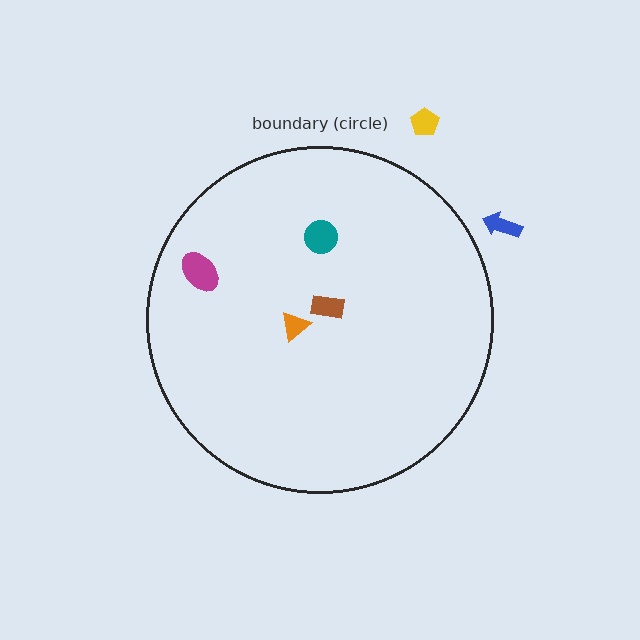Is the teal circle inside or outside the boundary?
Inside.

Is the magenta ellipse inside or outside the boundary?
Inside.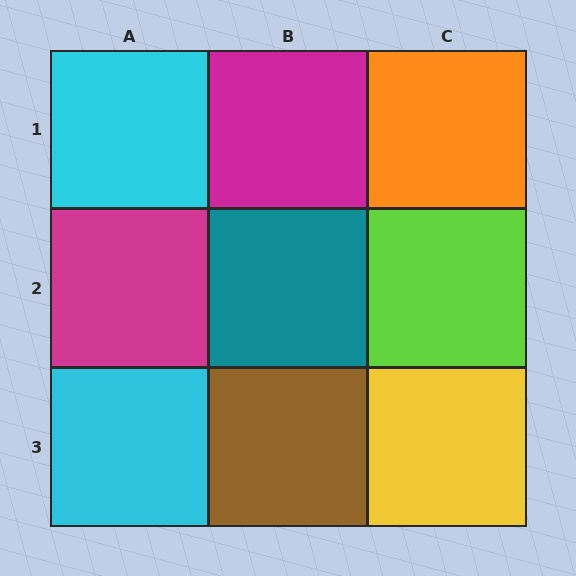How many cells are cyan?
2 cells are cyan.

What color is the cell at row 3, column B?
Brown.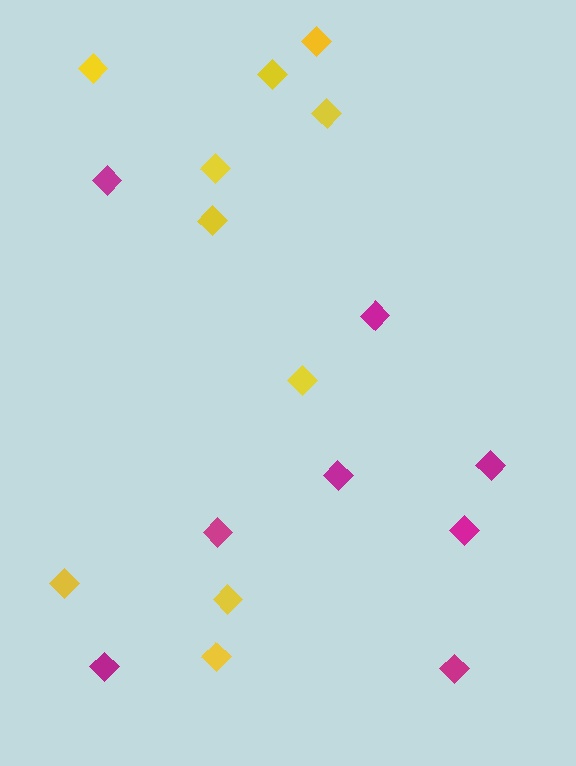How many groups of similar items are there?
There are 2 groups: one group of magenta diamonds (8) and one group of yellow diamonds (10).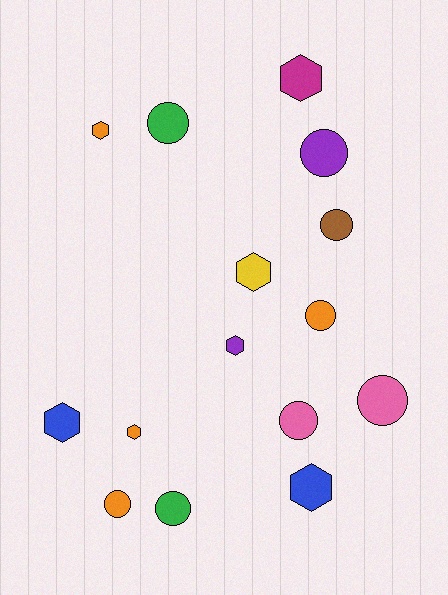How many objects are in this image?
There are 15 objects.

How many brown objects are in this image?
There is 1 brown object.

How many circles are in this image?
There are 8 circles.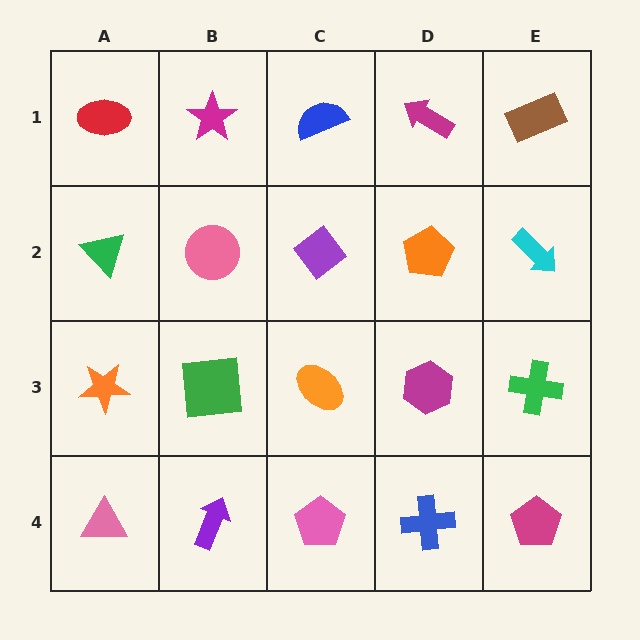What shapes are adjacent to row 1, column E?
A cyan arrow (row 2, column E), a magenta arrow (row 1, column D).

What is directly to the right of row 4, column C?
A blue cross.